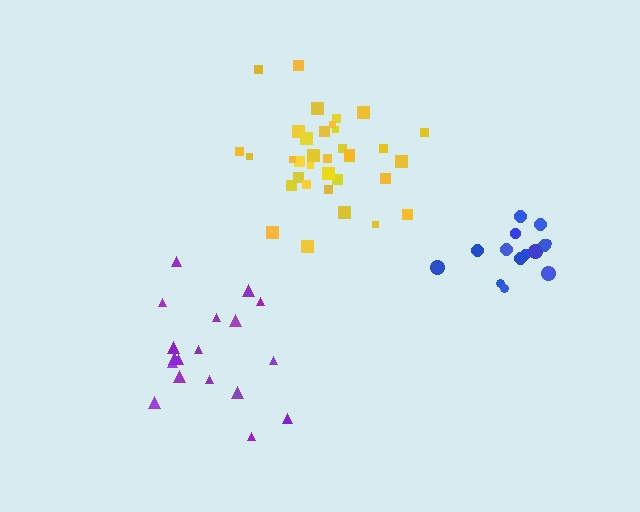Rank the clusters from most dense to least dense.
yellow, blue, purple.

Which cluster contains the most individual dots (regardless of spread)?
Yellow (35).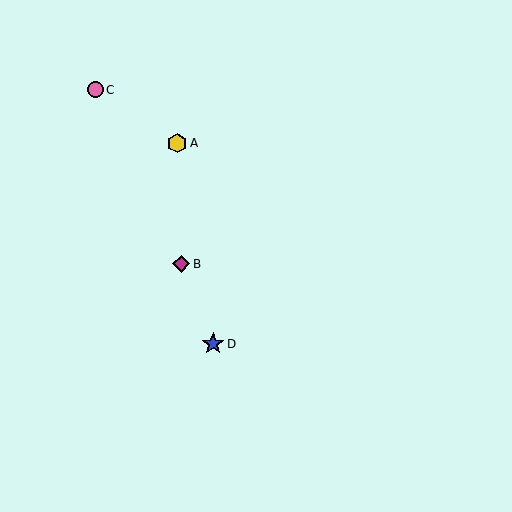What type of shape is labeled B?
Shape B is a magenta diamond.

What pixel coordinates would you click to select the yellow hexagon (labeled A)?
Click at (177, 143) to select the yellow hexagon A.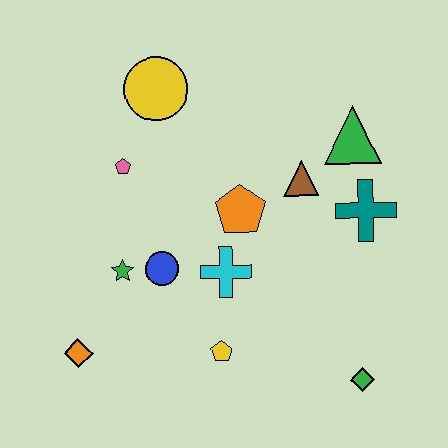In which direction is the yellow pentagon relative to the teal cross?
The yellow pentagon is to the left of the teal cross.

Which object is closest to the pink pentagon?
The yellow circle is closest to the pink pentagon.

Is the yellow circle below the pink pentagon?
No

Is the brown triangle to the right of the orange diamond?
Yes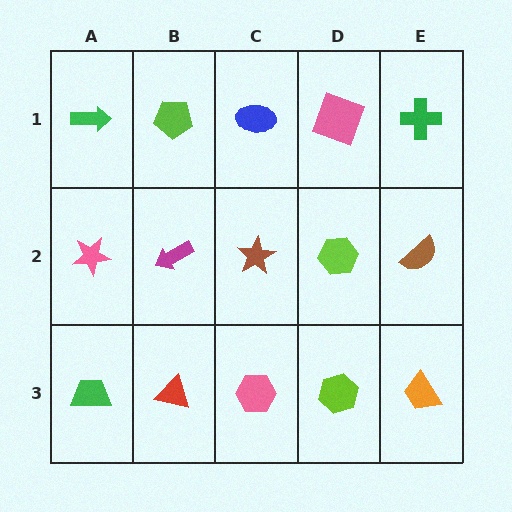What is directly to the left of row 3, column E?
A lime hexagon.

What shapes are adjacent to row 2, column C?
A blue ellipse (row 1, column C), a pink hexagon (row 3, column C), a magenta arrow (row 2, column B), a lime hexagon (row 2, column D).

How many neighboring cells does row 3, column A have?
2.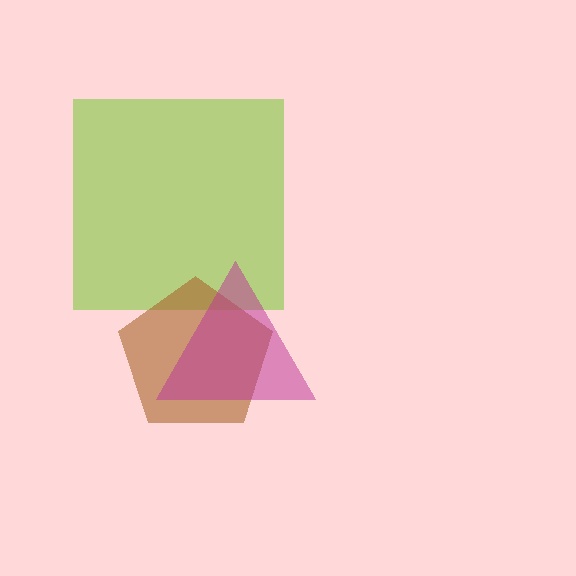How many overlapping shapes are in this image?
There are 3 overlapping shapes in the image.